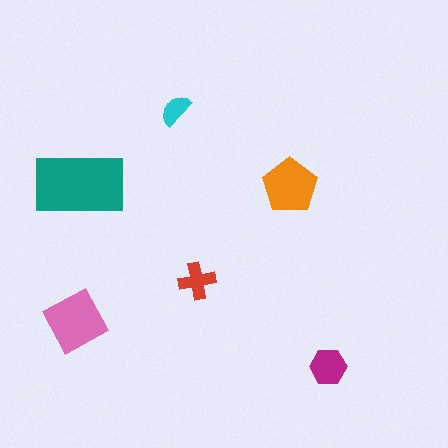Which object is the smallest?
The cyan semicircle.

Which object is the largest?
The teal rectangle.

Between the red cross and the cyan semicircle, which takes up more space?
The red cross.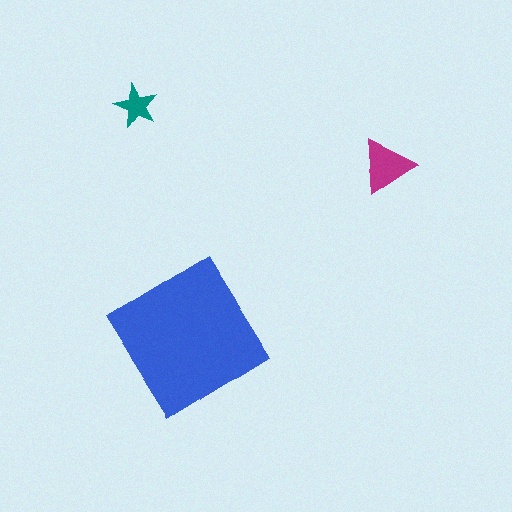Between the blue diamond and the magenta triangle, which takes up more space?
The blue diamond.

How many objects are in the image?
There are 3 objects in the image.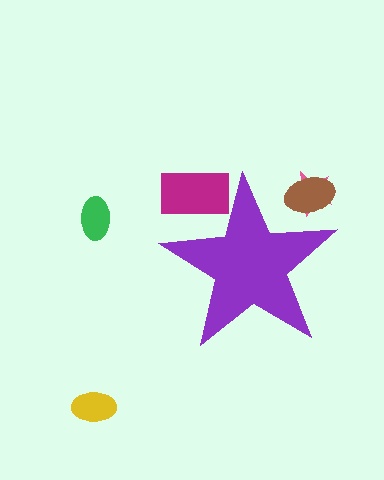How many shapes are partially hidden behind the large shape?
3 shapes are partially hidden.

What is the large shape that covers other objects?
A purple star.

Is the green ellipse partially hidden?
No, the green ellipse is fully visible.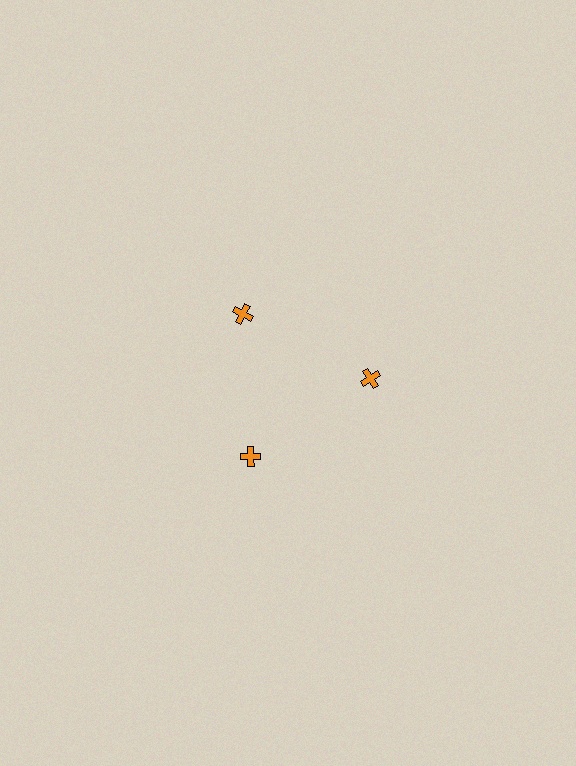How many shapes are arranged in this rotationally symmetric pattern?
There are 3 shapes, arranged in 3 groups of 1.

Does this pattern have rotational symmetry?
Yes, this pattern has 3-fold rotational symmetry. It looks the same after rotating 120 degrees around the center.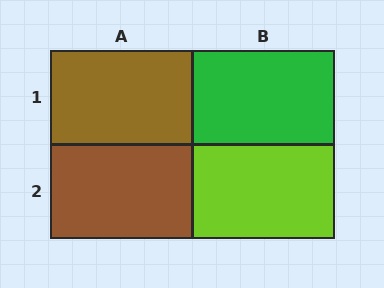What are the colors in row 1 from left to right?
Brown, green.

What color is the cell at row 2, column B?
Lime.